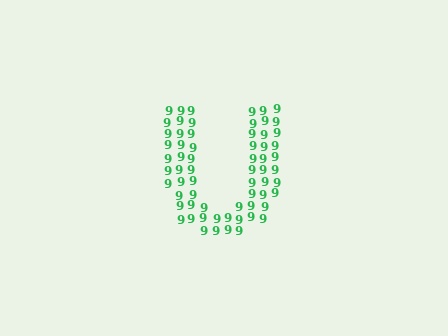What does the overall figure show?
The overall figure shows the letter U.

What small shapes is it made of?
It is made of small digit 9's.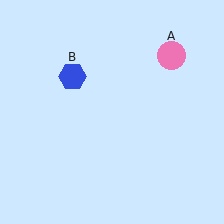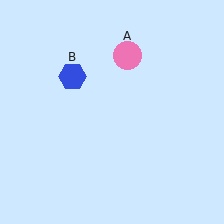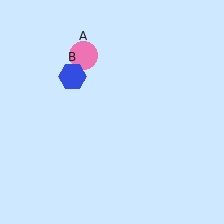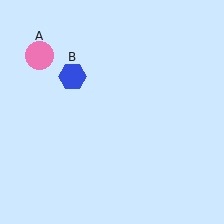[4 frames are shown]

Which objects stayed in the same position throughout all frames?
Blue hexagon (object B) remained stationary.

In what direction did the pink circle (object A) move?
The pink circle (object A) moved left.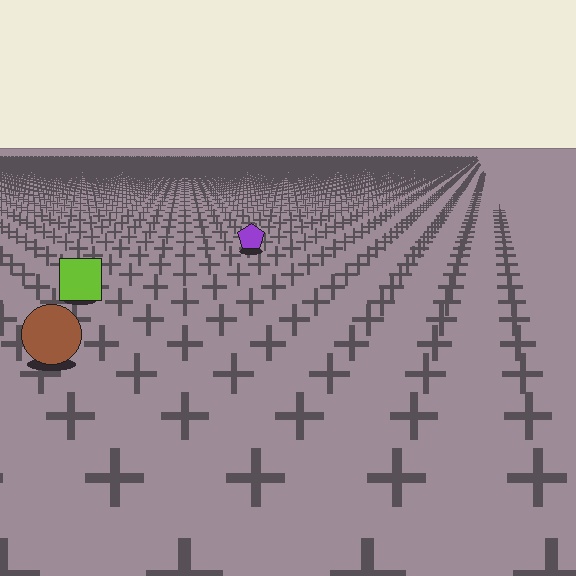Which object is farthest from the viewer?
The purple pentagon is farthest from the viewer. It appears smaller and the ground texture around it is denser.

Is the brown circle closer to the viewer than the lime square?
Yes. The brown circle is closer — you can tell from the texture gradient: the ground texture is coarser near it.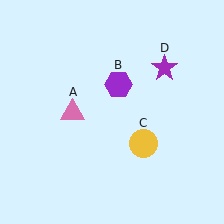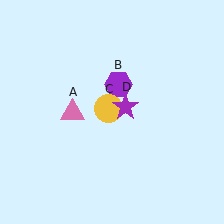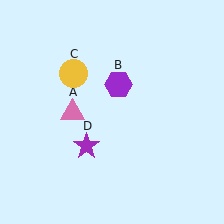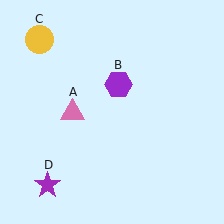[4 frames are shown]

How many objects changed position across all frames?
2 objects changed position: yellow circle (object C), purple star (object D).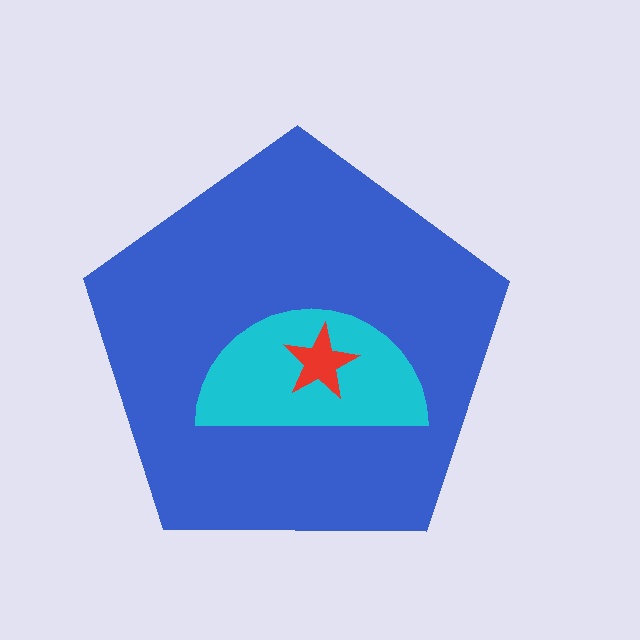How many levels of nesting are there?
3.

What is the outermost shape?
The blue pentagon.